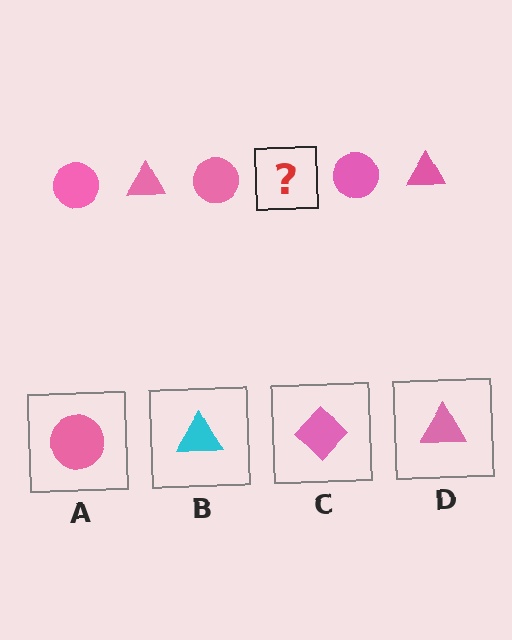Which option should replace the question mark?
Option D.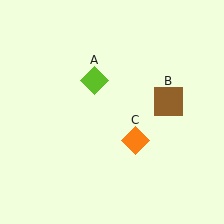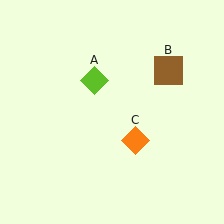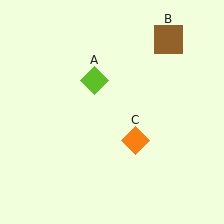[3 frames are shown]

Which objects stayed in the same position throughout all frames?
Lime diamond (object A) and orange diamond (object C) remained stationary.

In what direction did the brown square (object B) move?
The brown square (object B) moved up.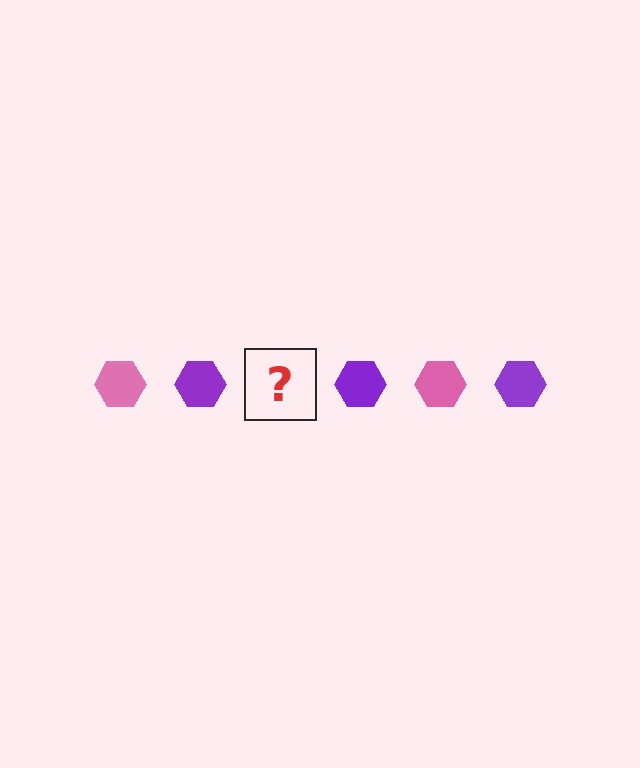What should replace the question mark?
The question mark should be replaced with a pink hexagon.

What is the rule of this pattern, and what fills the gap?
The rule is that the pattern cycles through pink, purple hexagons. The gap should be filled with a pink hexagon.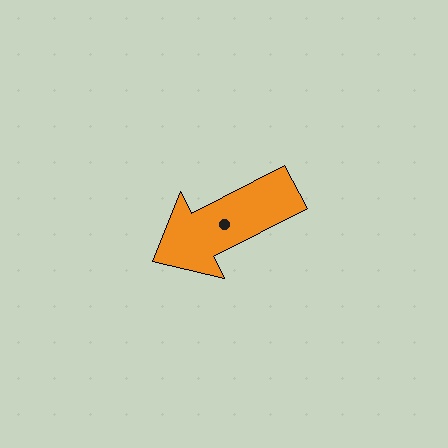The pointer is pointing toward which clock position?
Roughly 8 o'clock.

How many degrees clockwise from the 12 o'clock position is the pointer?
Approximately 243 degrees.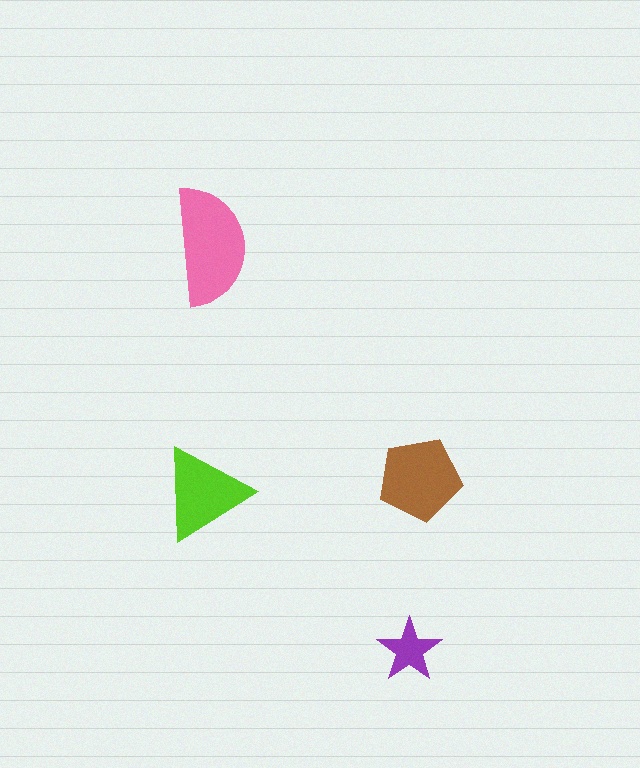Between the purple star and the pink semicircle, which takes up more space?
The pink semicircle.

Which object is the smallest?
The purple star.